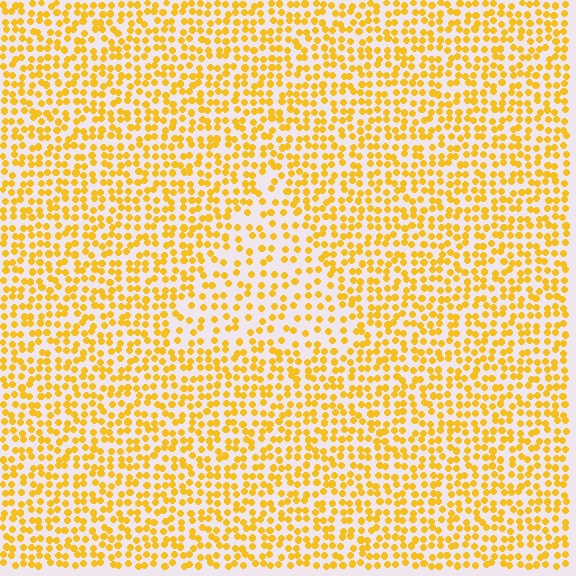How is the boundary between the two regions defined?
The boundary is defined by a change in element density (approximately 1.7x ratio). All elements are the same color, size, and shape.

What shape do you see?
I see a triangle.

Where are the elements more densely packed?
The elements are more densely packed outside the triangle boundary.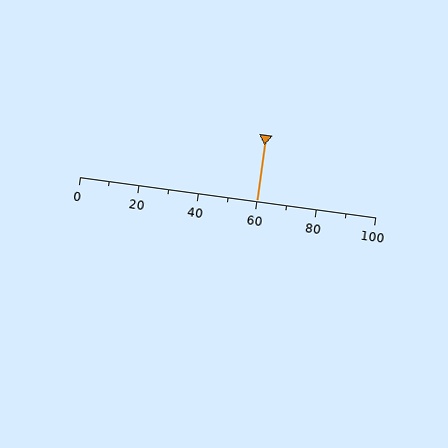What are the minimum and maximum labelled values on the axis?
The axis runs from 0 to 100.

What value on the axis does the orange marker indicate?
The marker indicates approximately 60.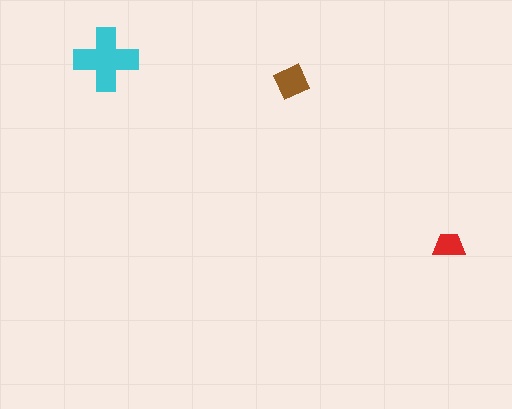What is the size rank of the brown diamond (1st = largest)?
2nd.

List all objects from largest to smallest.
The cyan cross, the brown diamond, the red trapezoid.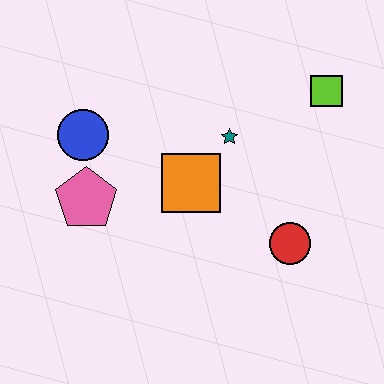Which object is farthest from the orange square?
The lime square is farthest from the orange square.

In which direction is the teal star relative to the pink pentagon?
The teal star is to the right of the pink pentagon.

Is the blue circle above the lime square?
No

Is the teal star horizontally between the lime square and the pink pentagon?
Yes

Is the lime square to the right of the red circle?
Yes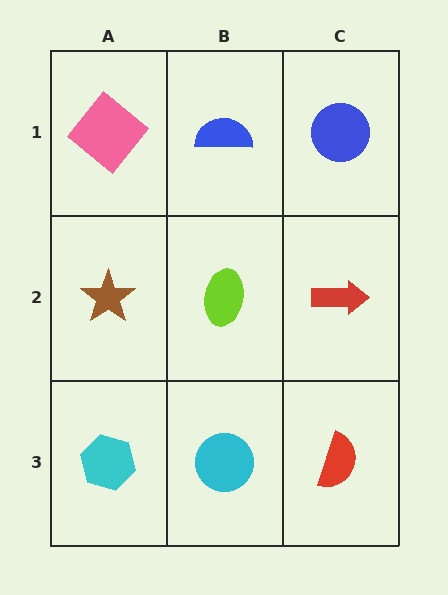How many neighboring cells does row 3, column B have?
3.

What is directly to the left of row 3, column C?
A cyan circle.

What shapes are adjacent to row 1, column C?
A red arrow (row 2, column C), a blue semicircle (row 1, column B).